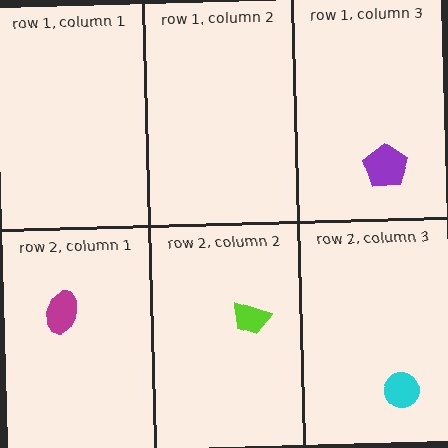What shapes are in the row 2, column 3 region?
The cyan circle.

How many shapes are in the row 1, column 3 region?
1.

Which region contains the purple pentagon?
The row 1, column 3 region.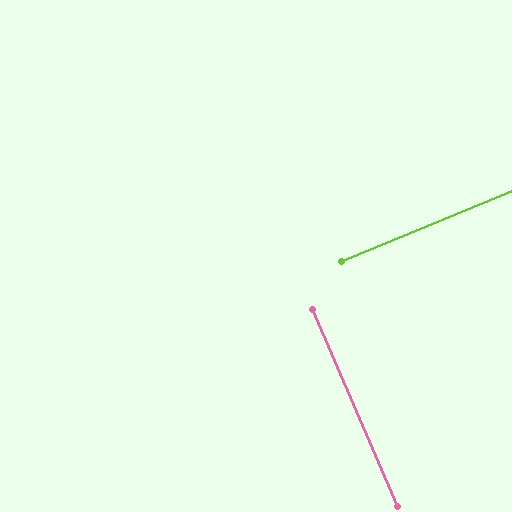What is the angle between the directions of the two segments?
Approximately 89 degrees.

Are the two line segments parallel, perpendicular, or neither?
Perpendicular — they meet at approximately 89°.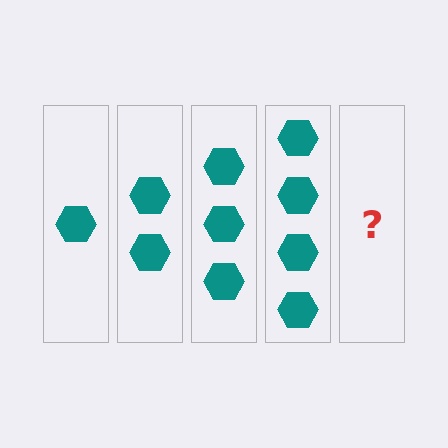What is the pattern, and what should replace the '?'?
The pattern is that each step adds one more hexagon. The '?' should be 5 hexagons.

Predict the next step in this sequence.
The next step is 5 hexagons.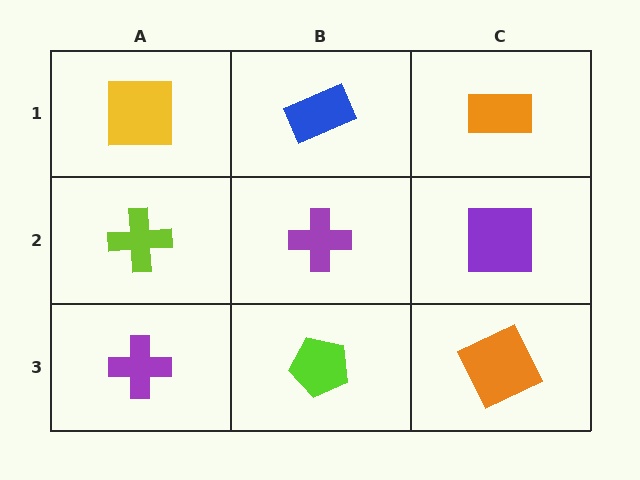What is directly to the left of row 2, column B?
A lime cross.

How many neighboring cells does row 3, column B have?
3.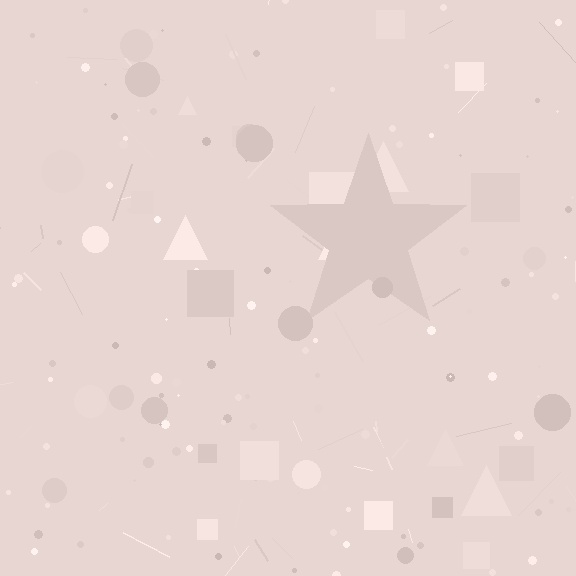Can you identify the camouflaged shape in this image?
The camouflaged shape is a star.